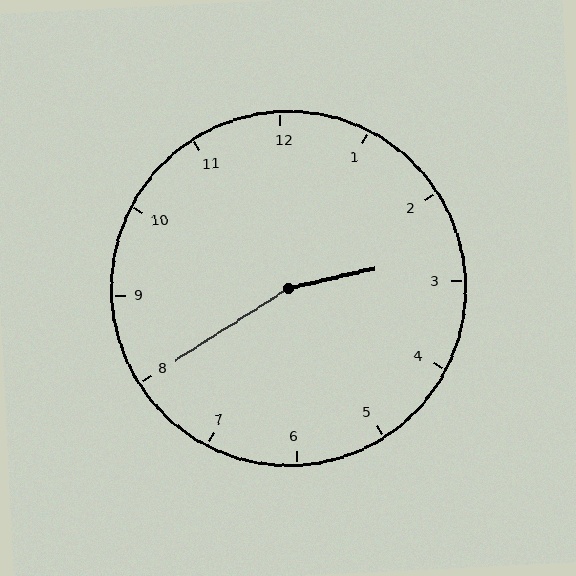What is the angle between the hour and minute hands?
Approximately 160 degrees.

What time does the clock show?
2:40.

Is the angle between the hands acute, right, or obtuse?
It is obtuse.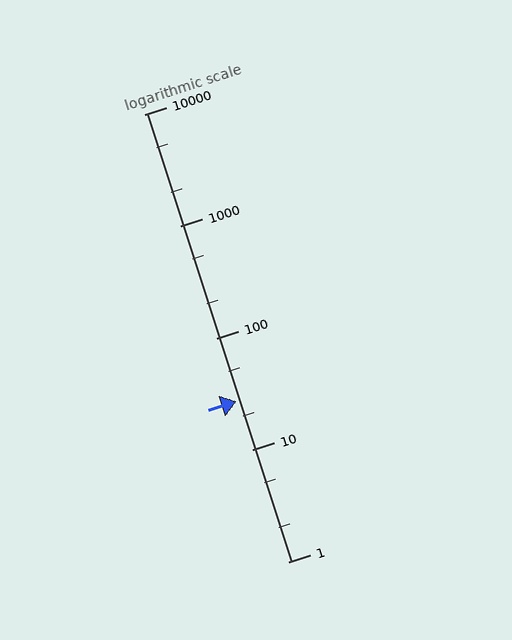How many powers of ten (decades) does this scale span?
The scale spans 4 decades, from 1 to 10000.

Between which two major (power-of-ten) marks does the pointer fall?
The pointer is between 10 and 100.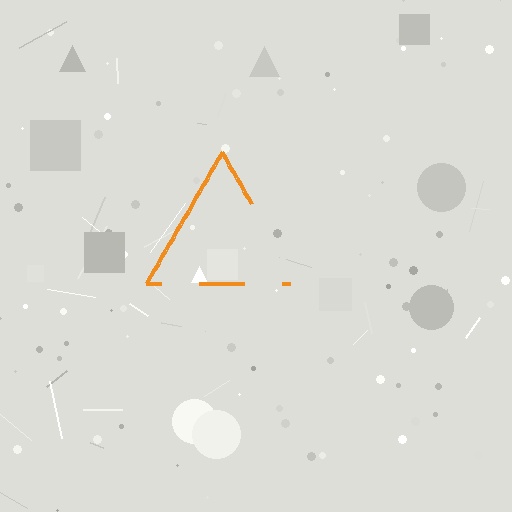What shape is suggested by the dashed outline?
The dashed outline suggests a triangle.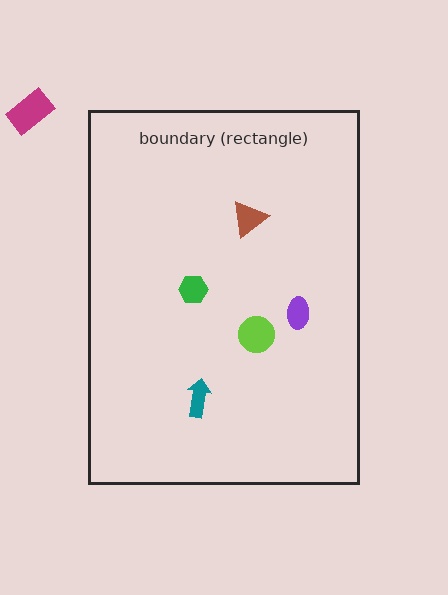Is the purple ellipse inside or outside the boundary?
Inside.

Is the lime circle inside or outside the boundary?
Inside.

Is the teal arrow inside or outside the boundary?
Inside.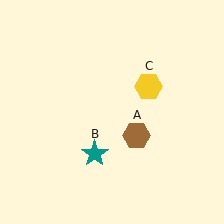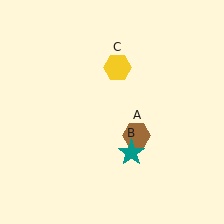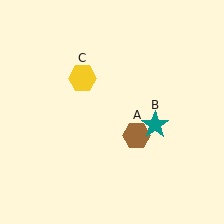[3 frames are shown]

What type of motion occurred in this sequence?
The teal star (object B), yellow hexagon (object C) rotated counterclockwise around the center of the scene.